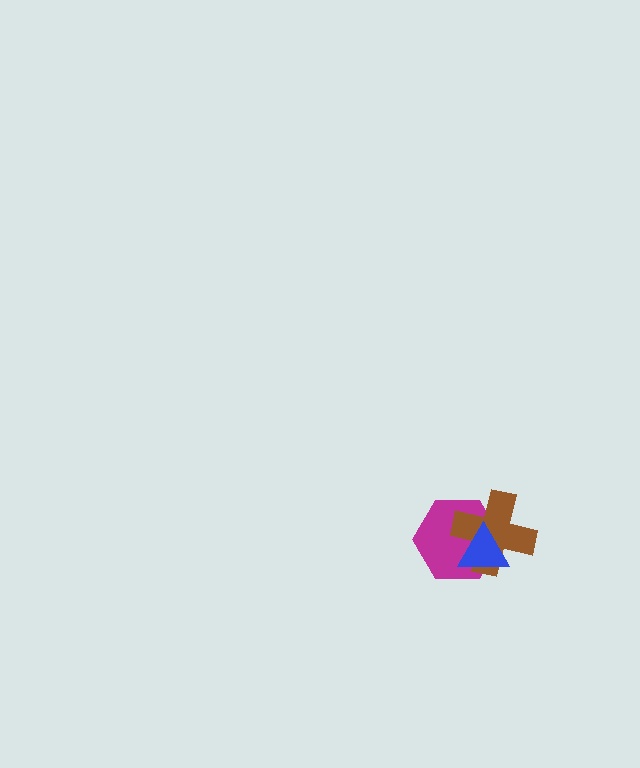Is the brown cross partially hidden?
Yes, it is partially covered by another shape.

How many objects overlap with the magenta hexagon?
2 objects overlap with the magenta hexagon.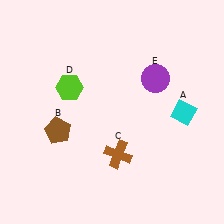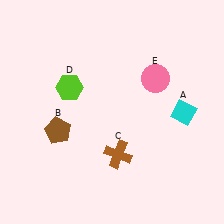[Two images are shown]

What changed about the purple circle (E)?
In Image 1, E is purple. In Image 2, it changed to pink.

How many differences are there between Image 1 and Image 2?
There is 1 difference between the two images.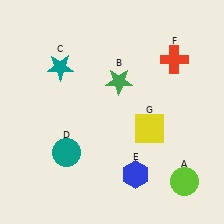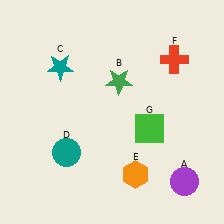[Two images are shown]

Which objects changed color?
A changed from lime to purple. E changed from blue to orange. G changed from yellow to green.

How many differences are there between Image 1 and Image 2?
There are 3 differences between the two images.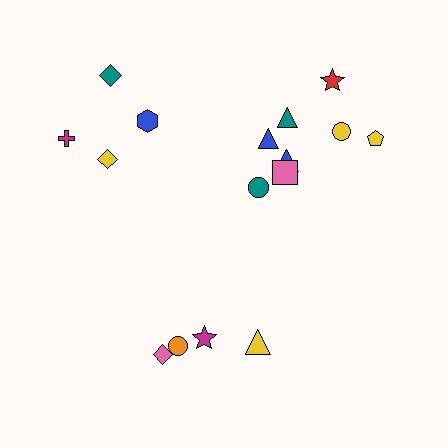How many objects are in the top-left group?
There are 4 objects.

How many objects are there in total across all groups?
There are 16 objects.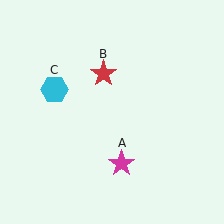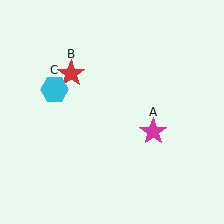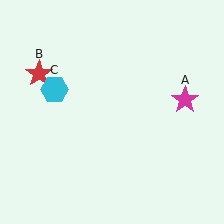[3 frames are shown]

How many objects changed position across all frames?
2 objects changed position: magenta star (object A), red star (object B).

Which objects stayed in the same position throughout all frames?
Cyan hexagon (object C) remained stationary.